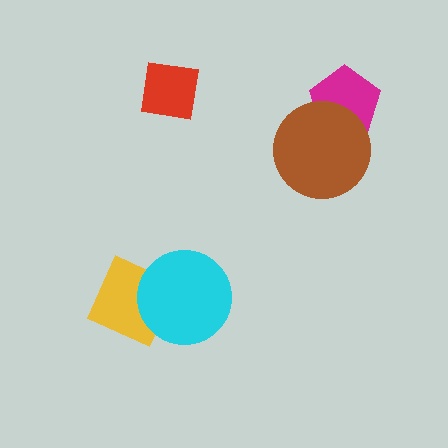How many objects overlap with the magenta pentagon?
1 object overlaps with the magenta pentagon.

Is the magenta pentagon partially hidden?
Yes, it is partially covered by another shape.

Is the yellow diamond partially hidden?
Yes, it is partially covered by another shape.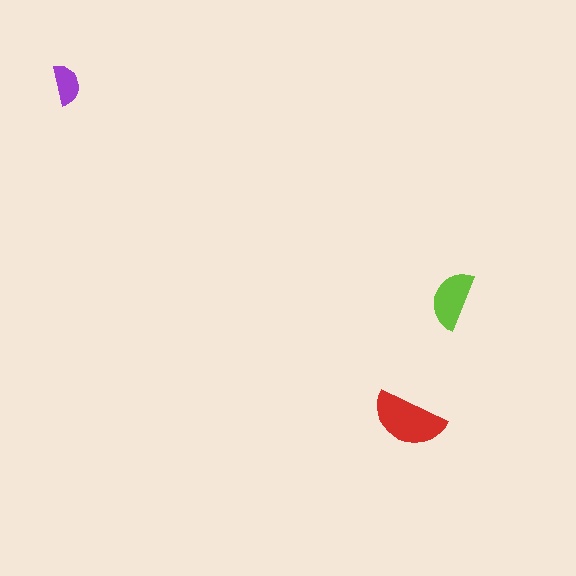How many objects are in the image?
There are 3 objects in the image.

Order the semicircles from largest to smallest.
the red one, the lime one, the purple one.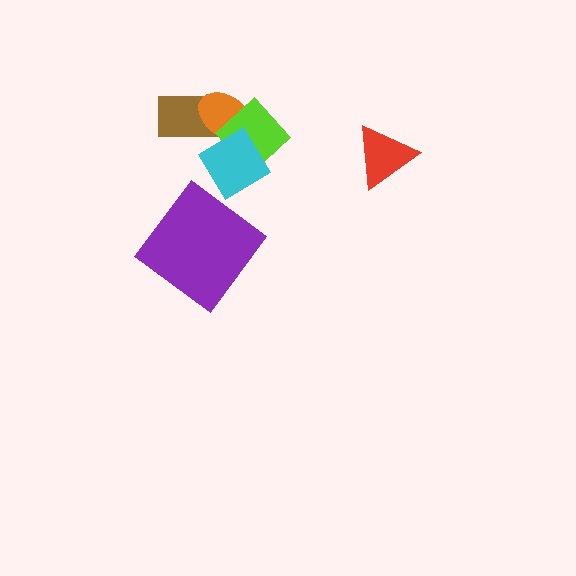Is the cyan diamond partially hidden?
No, no other shape covers it.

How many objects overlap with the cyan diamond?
3 objects overlap with the cyan diamond.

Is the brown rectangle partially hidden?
Yes, it is partially covered by another shape.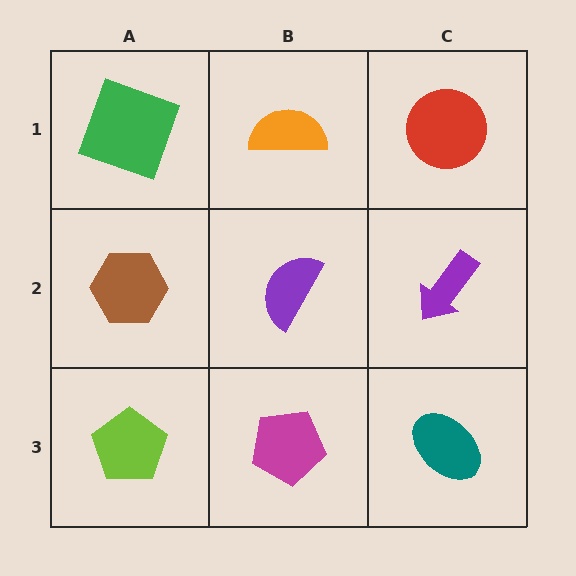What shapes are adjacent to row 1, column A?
A brown hexagon (row 2, column A), an orange semicircle (row 1, column B).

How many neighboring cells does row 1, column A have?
2.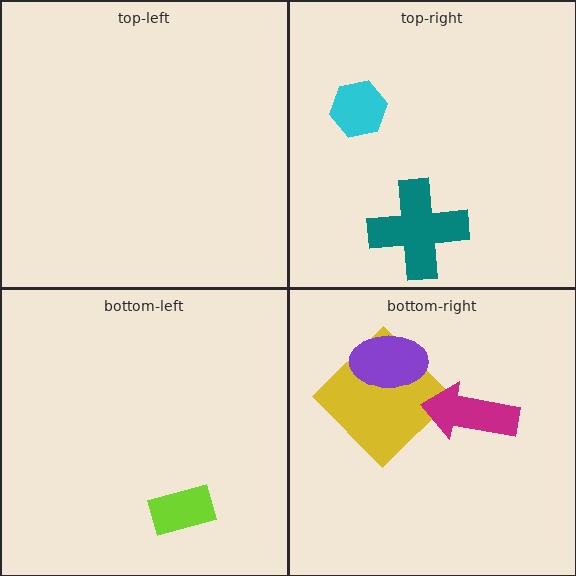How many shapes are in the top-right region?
2.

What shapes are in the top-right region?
The teal cross, the cyan hexagon.